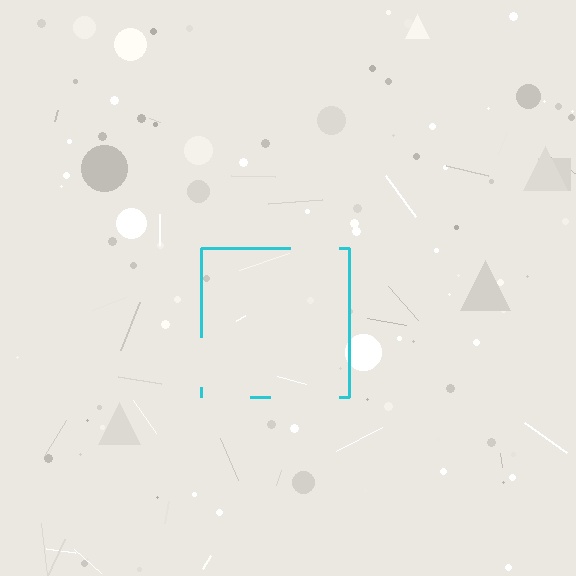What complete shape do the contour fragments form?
The contour fragments form a square.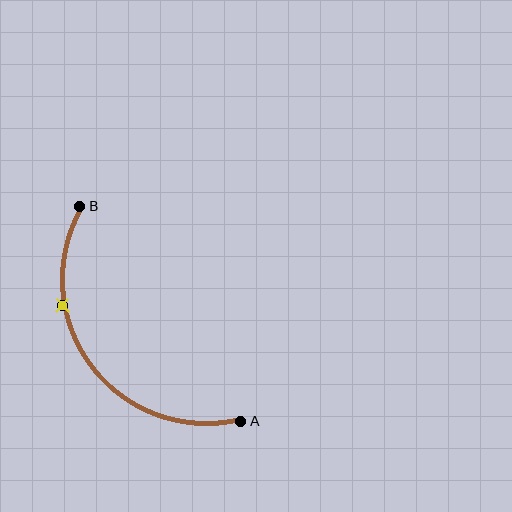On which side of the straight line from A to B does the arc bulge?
The arc bulges below and to the left of the straight line connecting A and B.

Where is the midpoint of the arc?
The arc midpoint is the point on the curve farthest from the straight line joining A and B. It sits below and to the left of that line.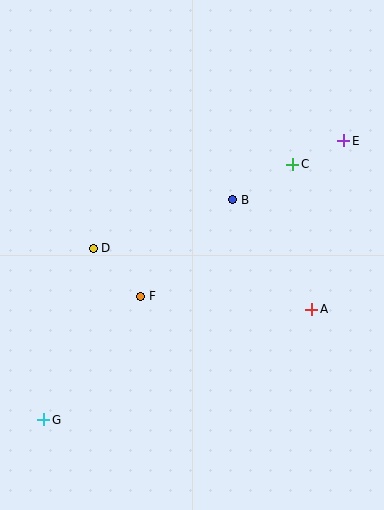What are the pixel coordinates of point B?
Point B is at (233, 200).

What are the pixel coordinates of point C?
Point C is at (293, 164).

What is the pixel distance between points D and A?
The distance between D and A is 227 pixels.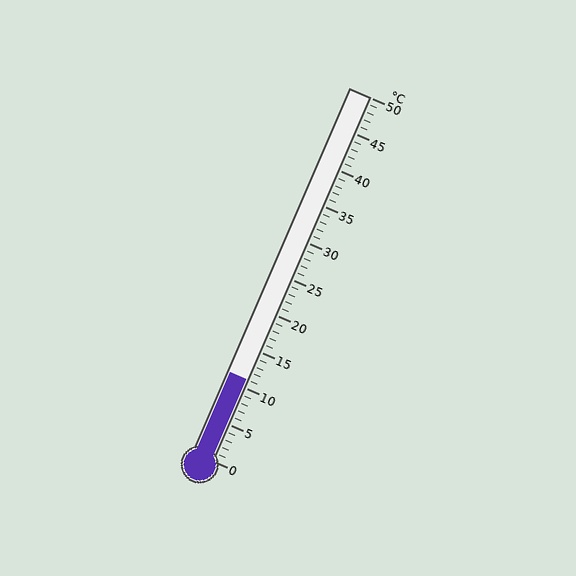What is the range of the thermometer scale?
The thermometer scale ranges from 0°C to 50°C.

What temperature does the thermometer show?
The thermometer shows approximately 11°C.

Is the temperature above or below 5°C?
The temperature is above 5°C.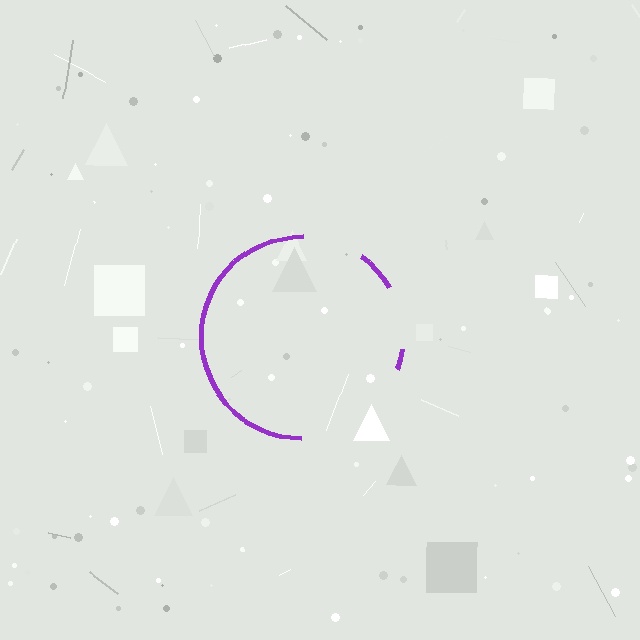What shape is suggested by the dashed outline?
The dashed outline suggests a circle.